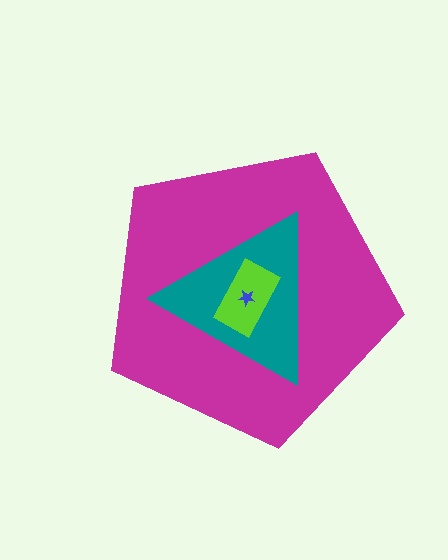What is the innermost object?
The blue star.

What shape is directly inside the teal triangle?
The lime rectangle.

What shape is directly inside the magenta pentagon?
The teal triangle.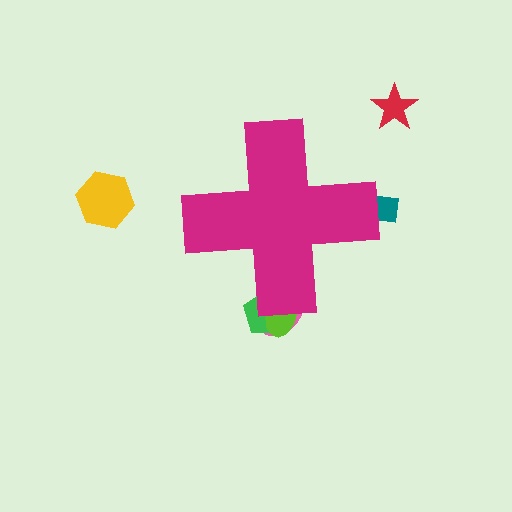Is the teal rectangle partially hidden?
Yes, the teal rectangle is partially hidden behind the magenta cross.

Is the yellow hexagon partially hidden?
No, the yellow hexagon is fully visible.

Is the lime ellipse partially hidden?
Yes, the lime ellipse is partially hidden behind the magenta cross.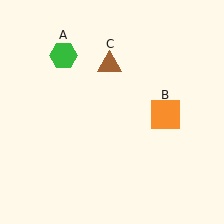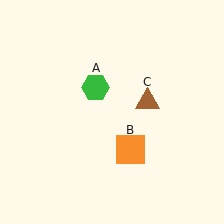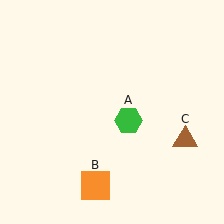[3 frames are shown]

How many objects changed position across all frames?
3 objects changed position: green hexagon (object A), orange square (object B), brown triangle (object C).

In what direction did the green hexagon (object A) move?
The green hexagon (object A) moved down and to the right.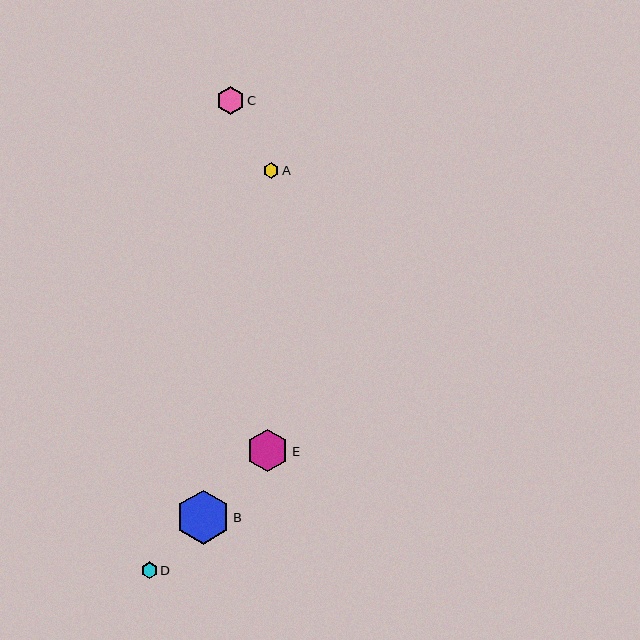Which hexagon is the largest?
Hexagon B is the largest with a size of approximately 54 pixels.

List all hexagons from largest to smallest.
From largest to smallest: B, E, C, D, A.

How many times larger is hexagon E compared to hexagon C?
Hexagon E is approximately 1.5 times the size of hexagon C.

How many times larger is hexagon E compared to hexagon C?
Hexagon E is approximately 1.5 times the size of hexagon C.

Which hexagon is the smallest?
Hexagon A is the smallest with a size of approximately 15 pixels.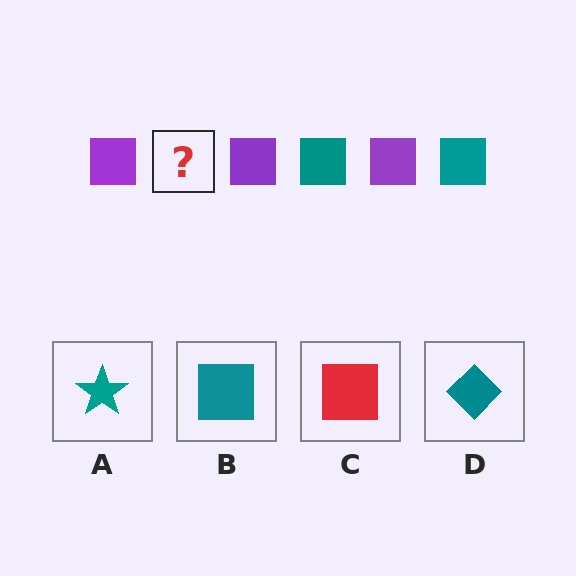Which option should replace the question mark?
Option B.